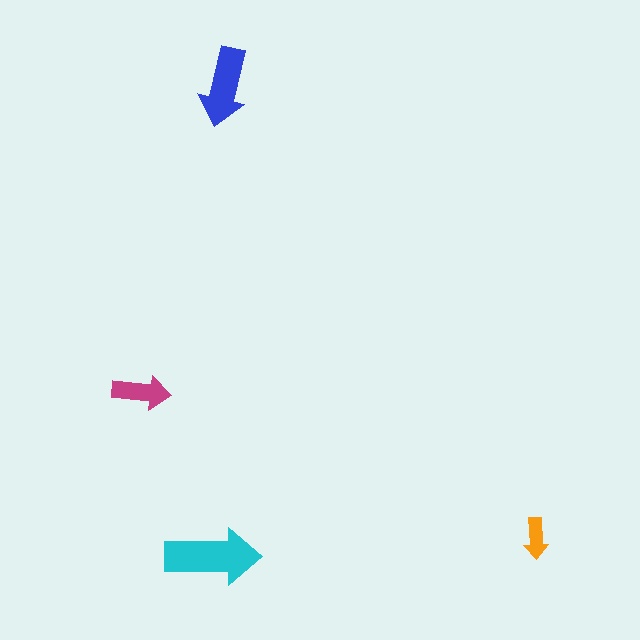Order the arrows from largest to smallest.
the cyan one, the blue one, the magenta one, the orange one.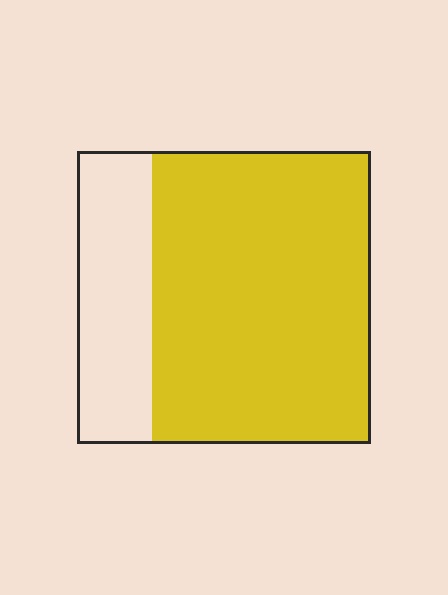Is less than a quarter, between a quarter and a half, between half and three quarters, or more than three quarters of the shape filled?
Between half and three quarters.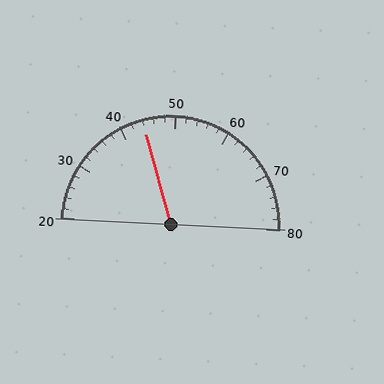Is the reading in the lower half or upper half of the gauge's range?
The reading is in the lower half of the range (20 to 80).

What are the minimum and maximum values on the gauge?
The gauge ranges from 20 to 80.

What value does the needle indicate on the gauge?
The needle indicates approximately 44.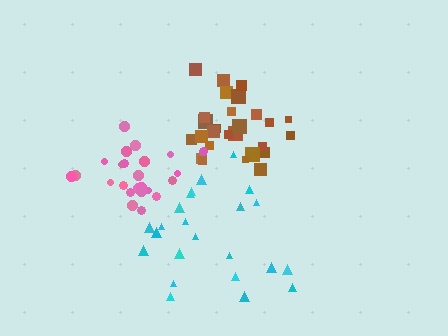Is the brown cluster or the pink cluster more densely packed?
Pink.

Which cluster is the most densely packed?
Pink.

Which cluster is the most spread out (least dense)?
Cyan.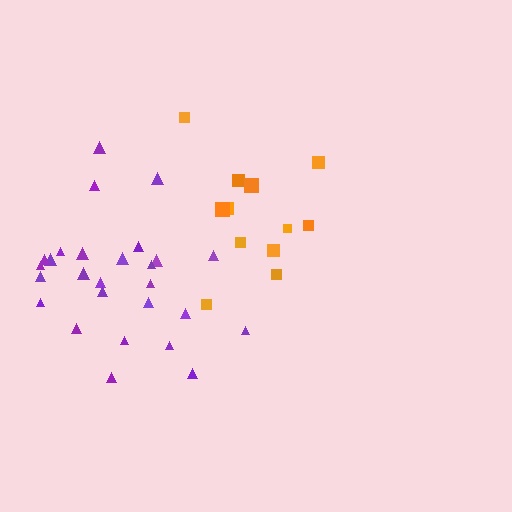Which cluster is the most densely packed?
Purple.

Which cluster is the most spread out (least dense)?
Orange.